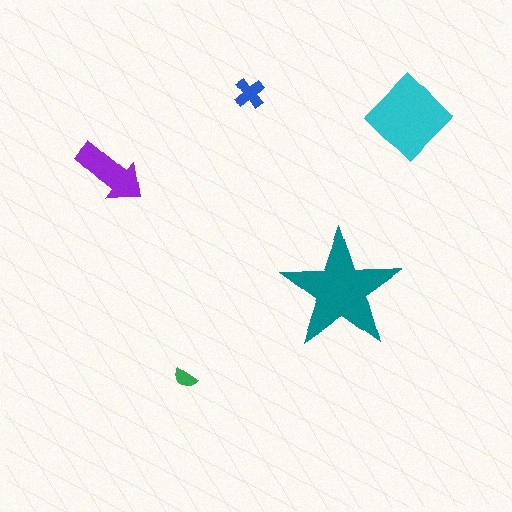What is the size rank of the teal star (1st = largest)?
1st.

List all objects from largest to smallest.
The teal star, the cyan diamond, the purple arrow, the blue cross, the green semicircle.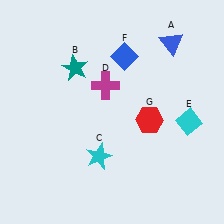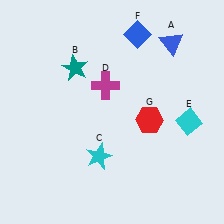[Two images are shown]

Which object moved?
The blue diamond (F) moved up.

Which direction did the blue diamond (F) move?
The blue diamond (F) moved up.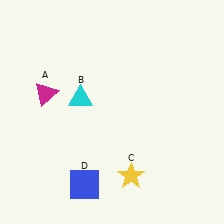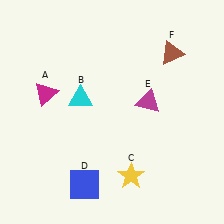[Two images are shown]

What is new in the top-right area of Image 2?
A magenta triangle (E) was added in the top-right area of Image 2.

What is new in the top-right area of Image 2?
A brown triangle (F) was added in the top-right area of Image 2.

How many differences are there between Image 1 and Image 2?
There are 2 differences between the two images.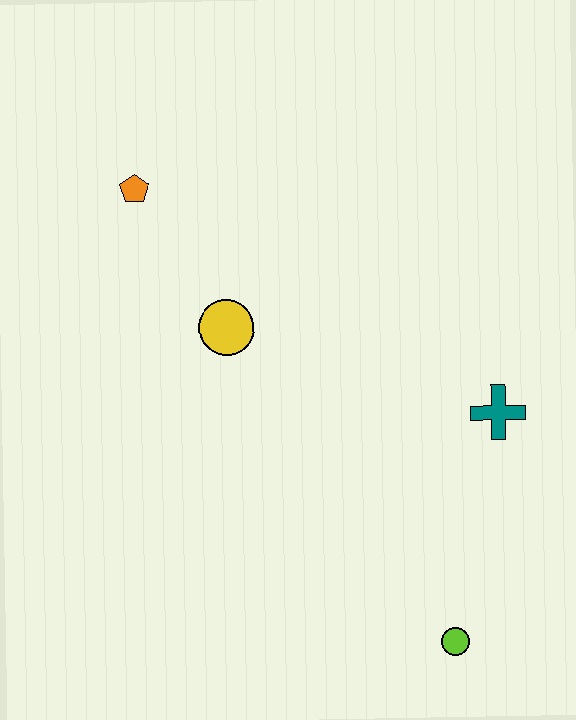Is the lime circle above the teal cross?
No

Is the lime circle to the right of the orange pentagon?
Yes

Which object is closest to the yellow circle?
The orange pentagon is closest to the yellow circle.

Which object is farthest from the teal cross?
The orange pentagon is farthest from the teal cross.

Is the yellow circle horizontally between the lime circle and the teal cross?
No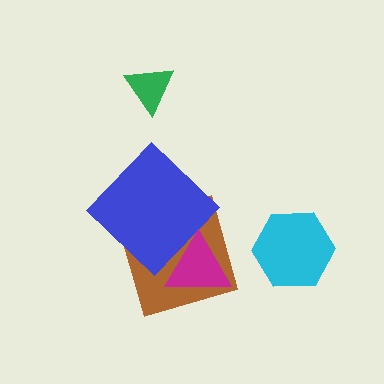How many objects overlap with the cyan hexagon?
0 objects overlap with the cyan hexagon.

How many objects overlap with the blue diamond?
2 objects overlap with the blue diamond.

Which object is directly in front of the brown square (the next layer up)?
The blue diamond is directly in front of the brown square.